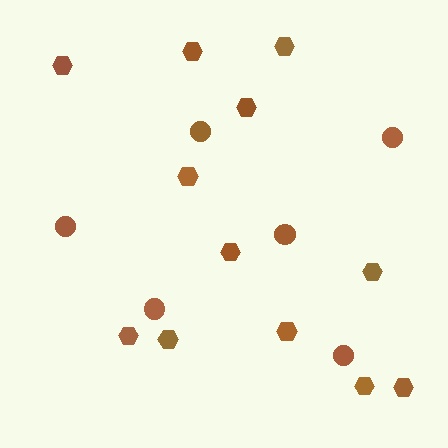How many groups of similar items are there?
There are 2 groups: one group of hexagons (12) and one group of circles (6).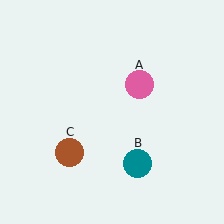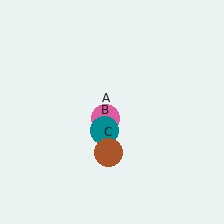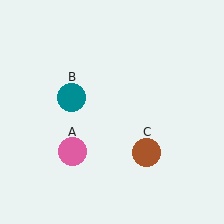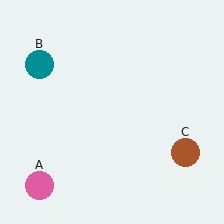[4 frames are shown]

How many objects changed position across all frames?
3 objects changed position: pink circle (object A), teal circle (object B), brown circle (object C).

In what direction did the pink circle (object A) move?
The pink circle (object A) moved down and to the left.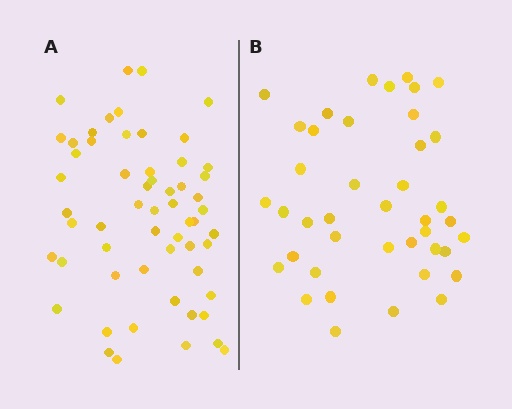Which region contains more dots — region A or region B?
Region A (the left region) has more dots.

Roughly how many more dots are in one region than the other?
Region A has approximately 15 more dots than region B.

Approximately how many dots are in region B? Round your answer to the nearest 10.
About 40 dots. (The exact count is 41, which rounds to 40.)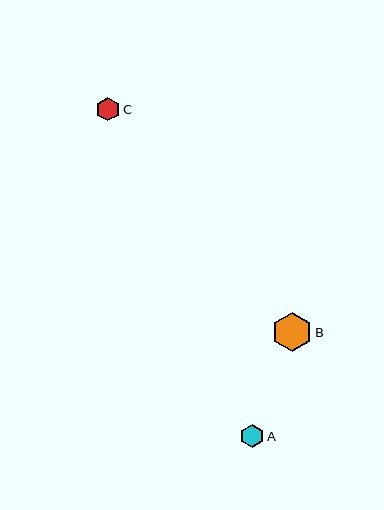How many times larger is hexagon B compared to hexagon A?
Hexagon B is approximately 1.7 times the size of hexagon A.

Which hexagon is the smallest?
Hexagon C is the smallest with a size of approximately 23 pixels.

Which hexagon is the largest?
Hexagon B is the largest with a size of approximately 39 pixels.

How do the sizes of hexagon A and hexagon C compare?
Hexagon A and hexagon C are approximately the same size.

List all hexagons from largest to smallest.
From largest to smallest: B, A, C.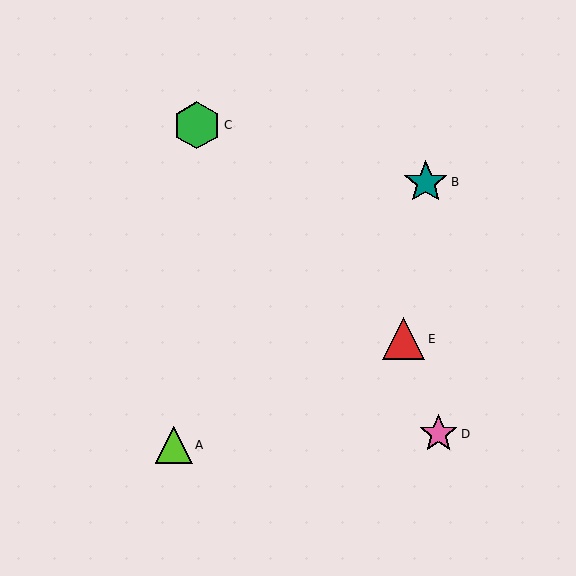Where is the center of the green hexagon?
The center of the green hexagon is at (197, 125).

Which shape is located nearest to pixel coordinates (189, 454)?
The lime triangle (labeled A) at (174, 445) is nearest to that location.